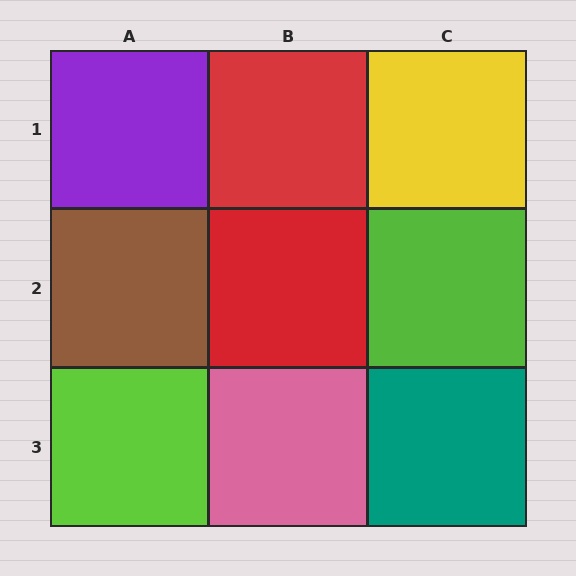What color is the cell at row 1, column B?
Red.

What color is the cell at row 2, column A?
Brown.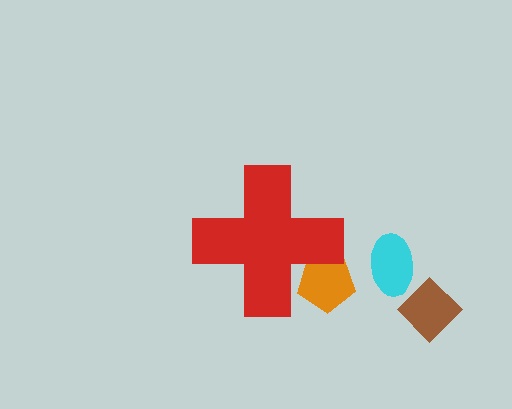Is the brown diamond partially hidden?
No, the brown diamond is fully visible.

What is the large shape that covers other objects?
A red cross.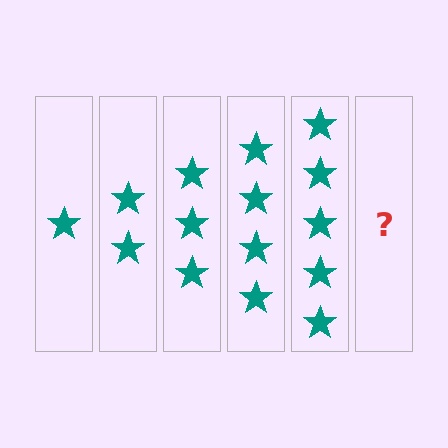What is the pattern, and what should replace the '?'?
The pattern is that each step adds one more star. The '?' should be 6 stars.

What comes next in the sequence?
The next element should be 6 stars.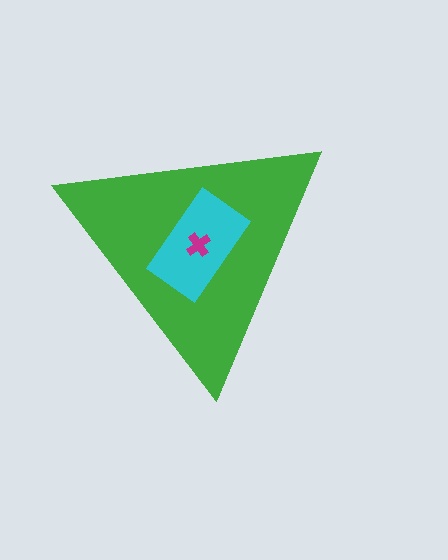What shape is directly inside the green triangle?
The cyan rectangle.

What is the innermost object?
The magenta cross.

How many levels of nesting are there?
3.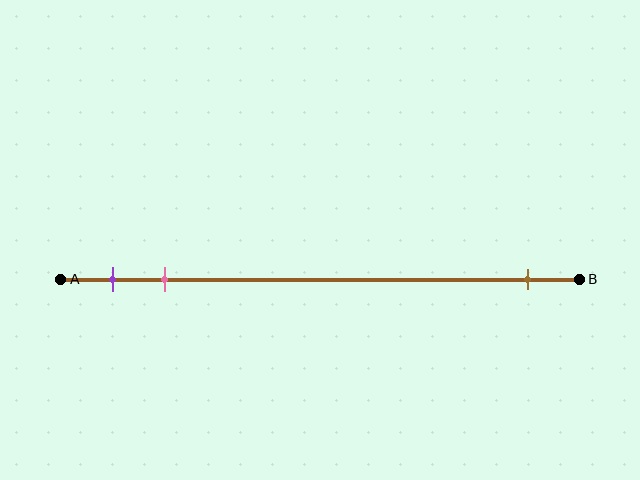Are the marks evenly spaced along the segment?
No, the marks are not evenly spaced.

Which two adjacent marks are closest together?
The purple and pink marks are the closest adjacent pair.